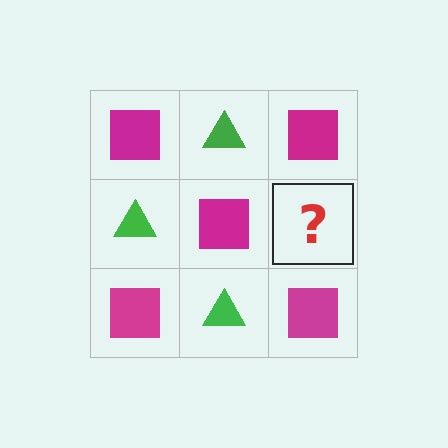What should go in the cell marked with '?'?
The missing cell should contain a green triangle.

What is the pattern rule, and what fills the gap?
The rule is that it alternates magenta square and green triangle in a checkerboard pattern. The gap should be filled with a green triangle.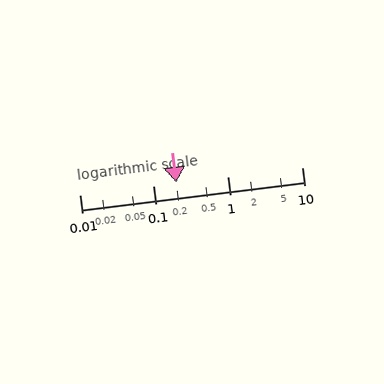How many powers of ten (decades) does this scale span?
The scale spans 3 decades, from 0.01 to 10.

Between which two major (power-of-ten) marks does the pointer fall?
The pointer is between 0.1 and 1.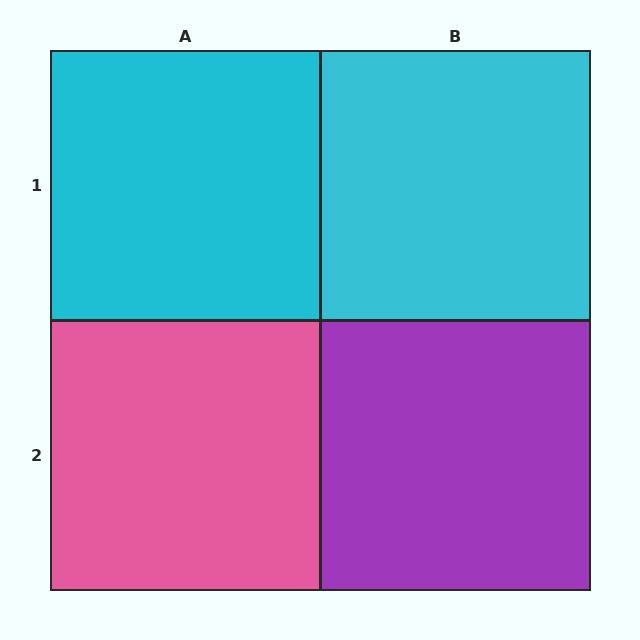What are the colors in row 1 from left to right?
Cyan, cyan.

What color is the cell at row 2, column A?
Pink.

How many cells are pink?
1 cell is pink.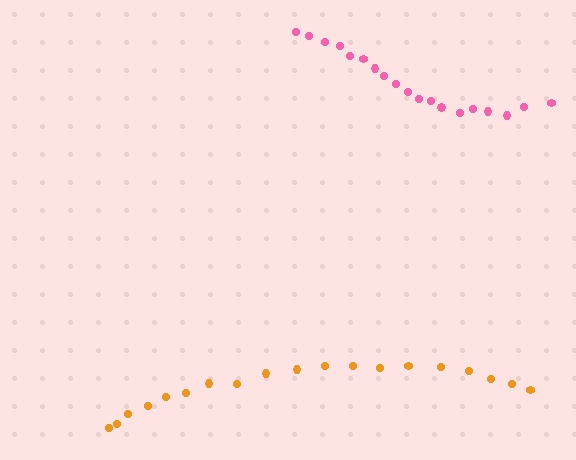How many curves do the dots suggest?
There are 2 distinct paths.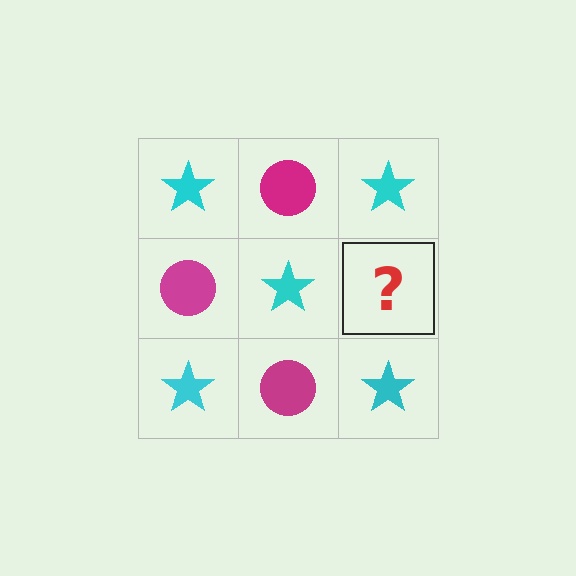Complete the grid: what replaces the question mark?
The question mark should be replaced with a magenta circle.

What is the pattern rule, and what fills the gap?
The rule is that it alternates cyan star and magenta circle in a checkerboard pattern. The gap should be filled with a magenta circle.